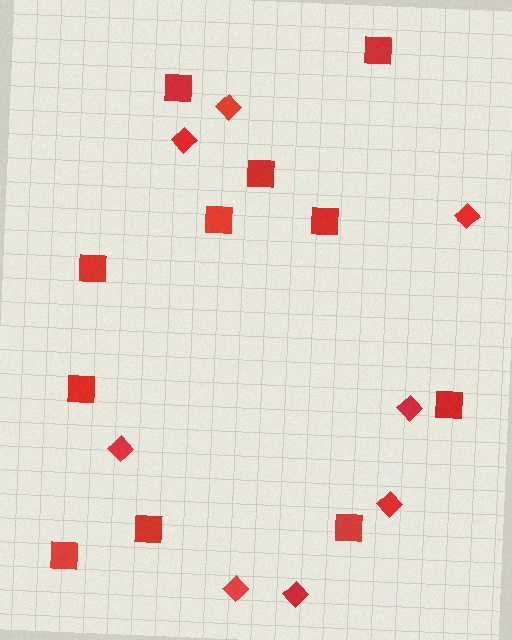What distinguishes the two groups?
There are 2 groups: one group of diamonds (8) and one group of squares (11).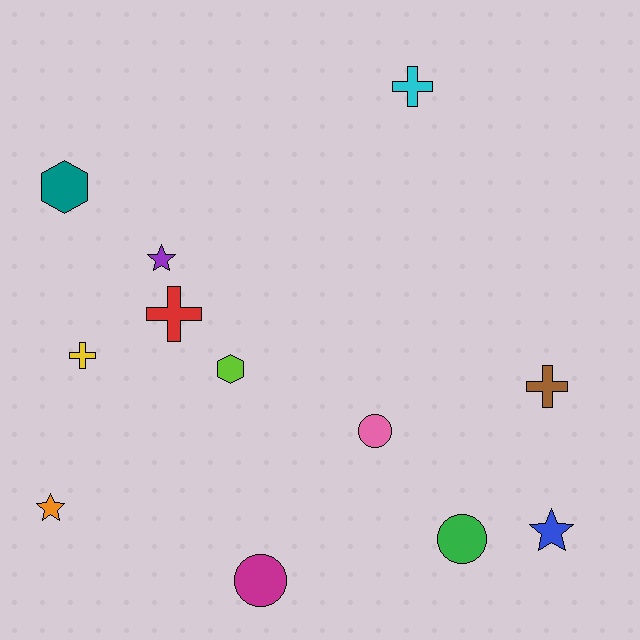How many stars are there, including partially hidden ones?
There are 3 stars.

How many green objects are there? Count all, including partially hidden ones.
There is 1 green object.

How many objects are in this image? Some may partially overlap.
There are 12 objects.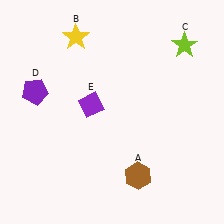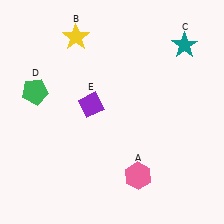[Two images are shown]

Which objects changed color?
A changed from brown to pink. C changed from lime to teal. D changed from purple to green.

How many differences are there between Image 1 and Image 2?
There are 3 differences between the two images.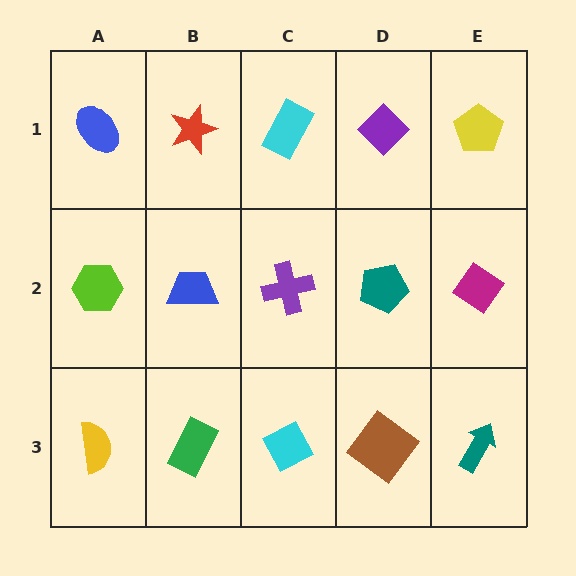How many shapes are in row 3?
5 shapes.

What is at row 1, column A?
A blue ellipse.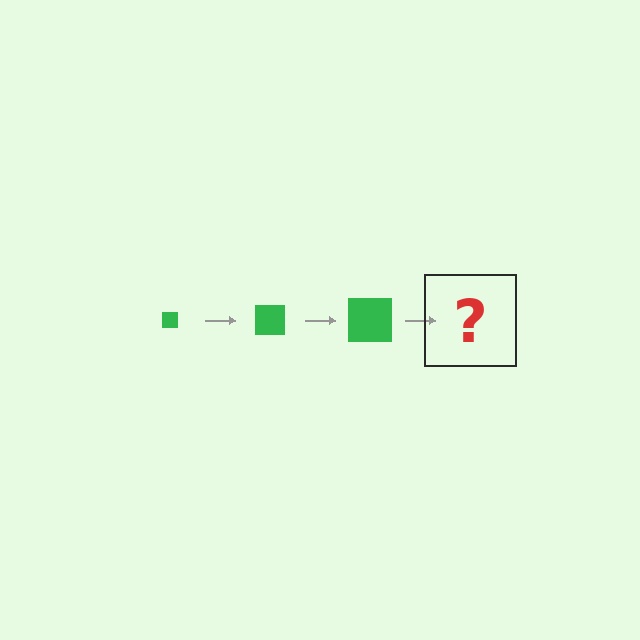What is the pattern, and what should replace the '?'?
The pattern is that the square gets progressively larger each step. The '?' should be a green square, larger than the previous one.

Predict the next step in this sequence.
The next step is a green square, larger than the previous one.